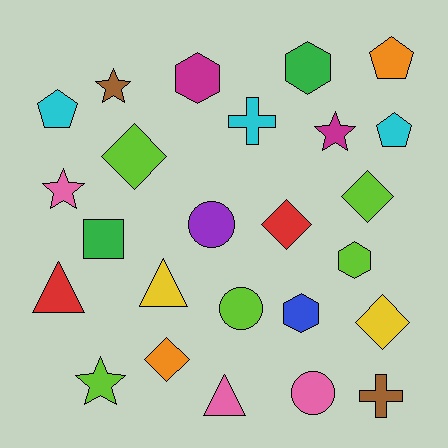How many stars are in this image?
There are 4 stars.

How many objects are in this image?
There are 25 objects.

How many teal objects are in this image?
There are no teal objects.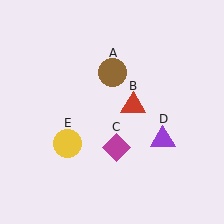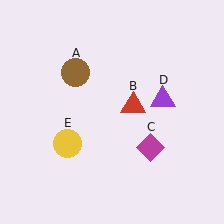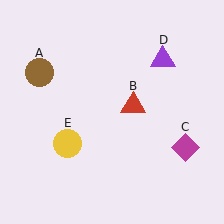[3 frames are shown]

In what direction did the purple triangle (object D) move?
The purple triangle (object D) moved up.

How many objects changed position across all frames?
3 objects changed position: brown circle (object A), magenta diamond (object C), purple triangle (object D).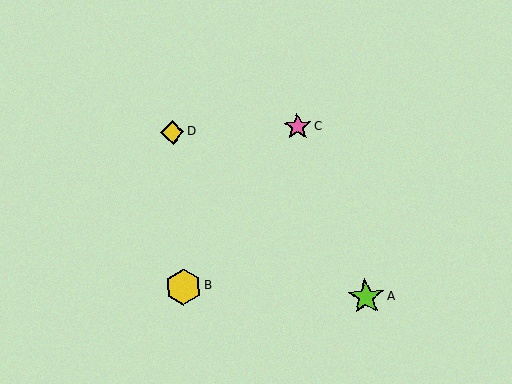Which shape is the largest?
The lime star (labeled A) is the largest.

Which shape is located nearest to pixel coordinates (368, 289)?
The lime star (labeled A) at (366, 297) is nearest to that location.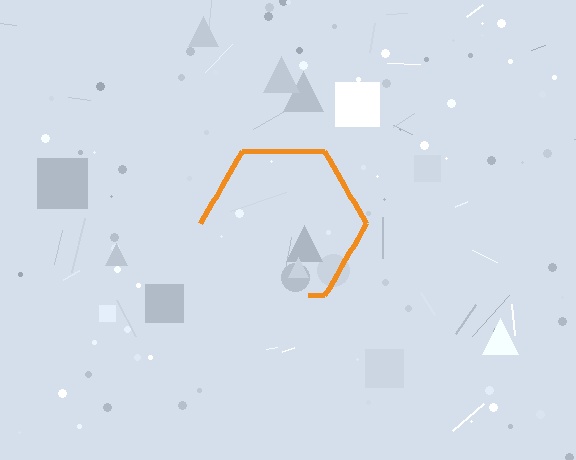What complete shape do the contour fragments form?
The contour fragments form a hexagon.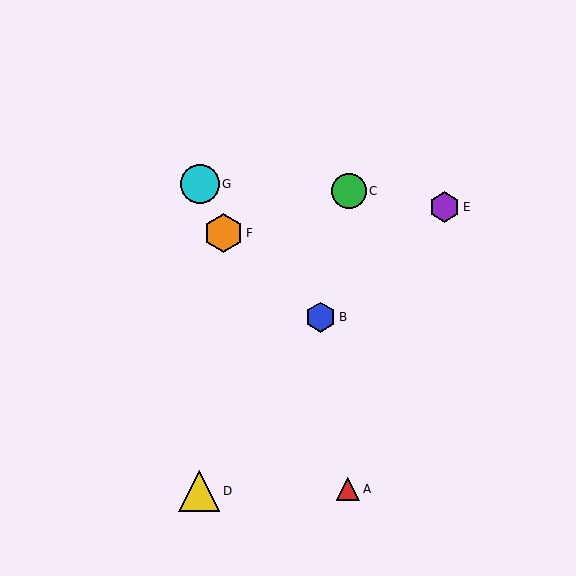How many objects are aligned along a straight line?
3 objects (A, F, G) are aligned along a straight line.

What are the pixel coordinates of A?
Object A is at (348, 489).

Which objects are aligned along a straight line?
Objects A, F, G are aligned along a straight line.